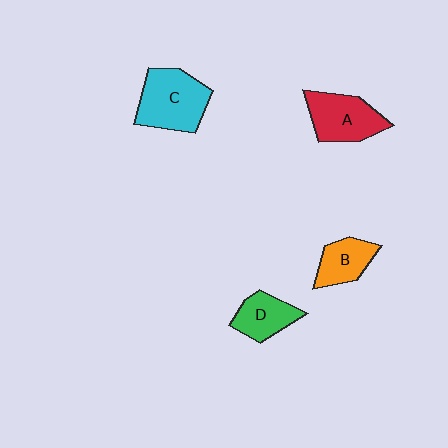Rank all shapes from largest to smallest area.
From largest to smallest: C (cyan), A (red), D (green), B (orange).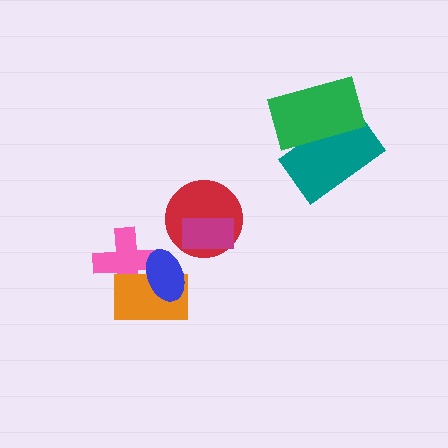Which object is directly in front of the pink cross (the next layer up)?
The orange rectangle is directly in front of the pink cross.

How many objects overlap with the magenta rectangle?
1 object overlaps with the magenta rectangle.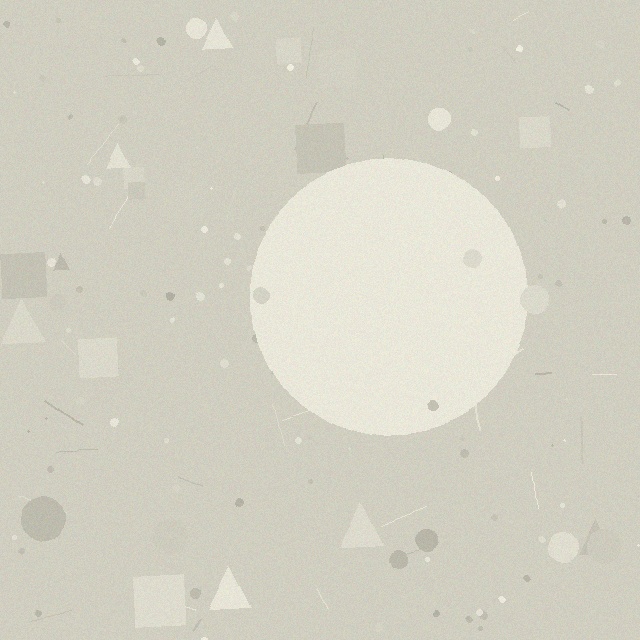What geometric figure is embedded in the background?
A circle is embedded in the background.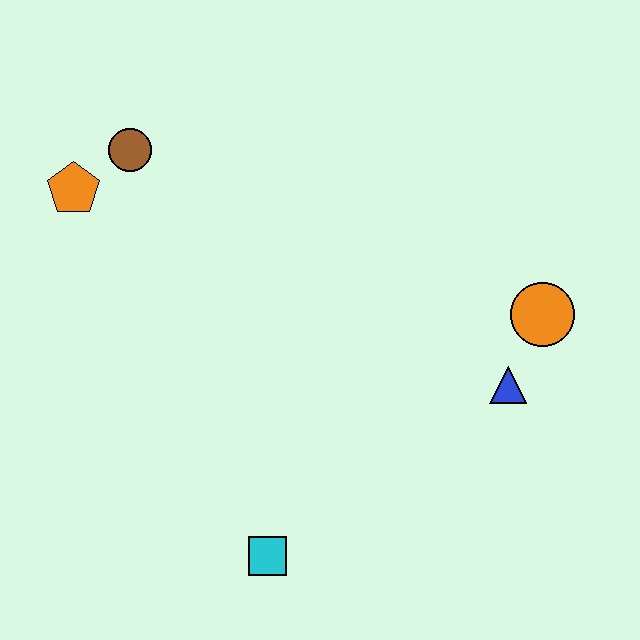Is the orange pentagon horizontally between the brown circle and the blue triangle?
No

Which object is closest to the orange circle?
The blue triangle is closest to the orange circle.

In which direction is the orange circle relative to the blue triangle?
The orange circle is above the blue triangle.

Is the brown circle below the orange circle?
No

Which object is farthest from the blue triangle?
The orange pentagon is farthest from the blue triangle.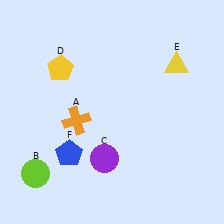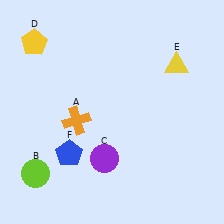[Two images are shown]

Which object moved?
The yellow pentagon (D) moved left.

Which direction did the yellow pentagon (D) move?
The yellow pentagon (D) moved left.